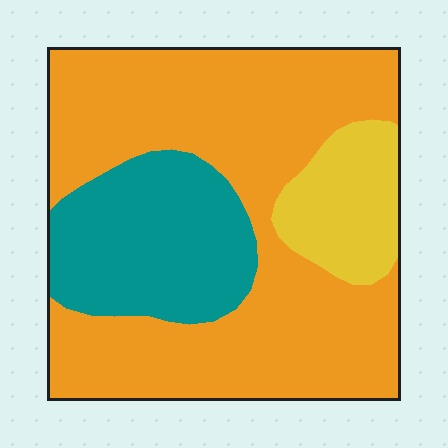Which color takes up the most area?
Orange, at roughly 65%.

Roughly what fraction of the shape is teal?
Teal takes up about one quarter (1/4) of the shape.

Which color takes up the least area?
Yellow, at roughly 15%.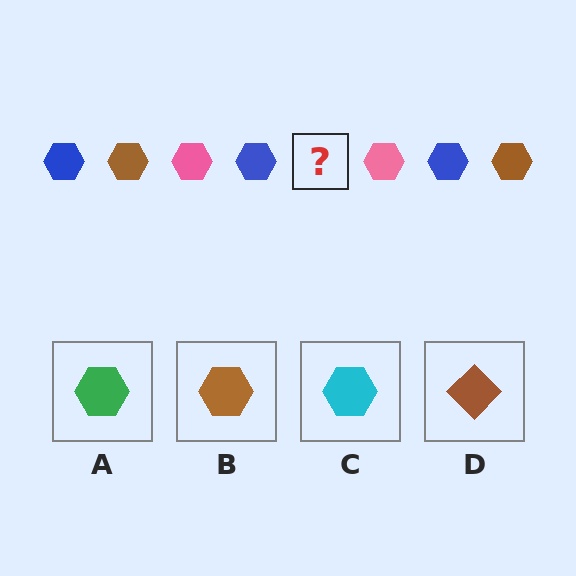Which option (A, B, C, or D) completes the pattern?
B.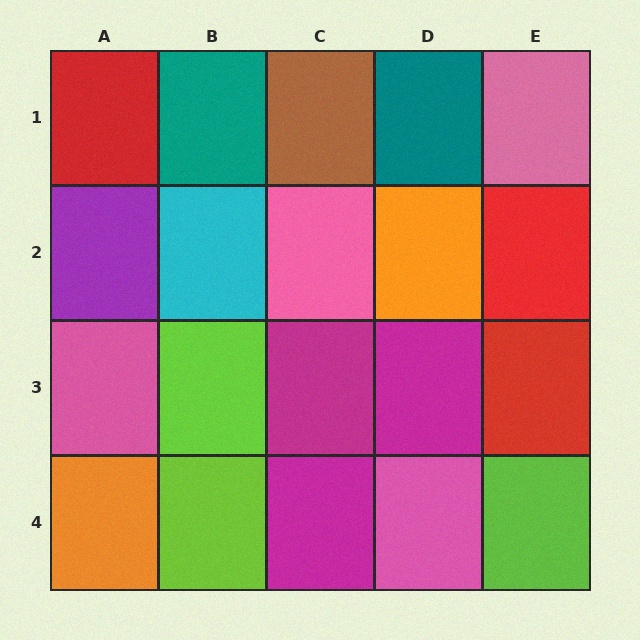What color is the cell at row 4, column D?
Pink.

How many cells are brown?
1 cell is brown.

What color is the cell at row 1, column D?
Teal.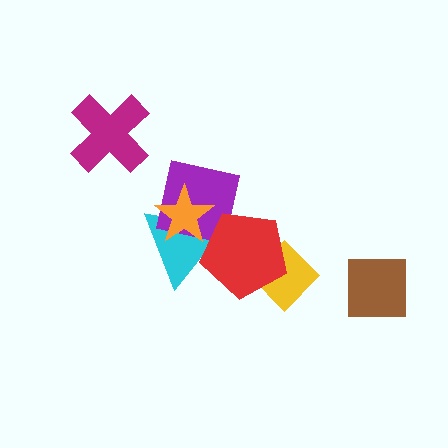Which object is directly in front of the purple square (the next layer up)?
The orange star is directly in front of the purple square.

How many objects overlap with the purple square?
3 objects overlap with the purple square.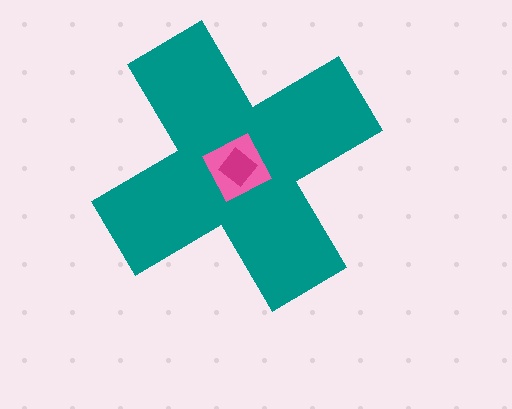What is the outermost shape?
The teal cross.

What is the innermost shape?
The magenta diamond.